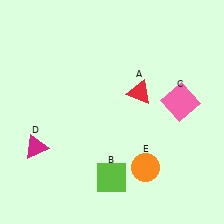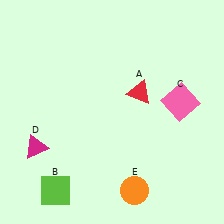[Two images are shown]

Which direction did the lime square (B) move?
The lime square (B) moved left.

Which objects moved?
The objects that moved are: the lime square (B), the orange circle (E).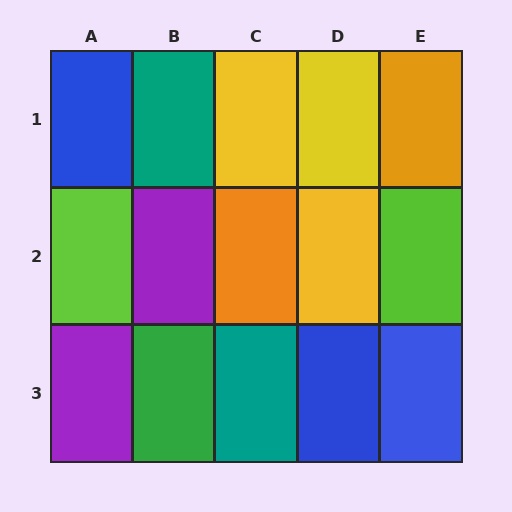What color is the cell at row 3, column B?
Green.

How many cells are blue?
3 cells are blue.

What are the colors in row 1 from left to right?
Blue, teal, yellow, yellow, orange.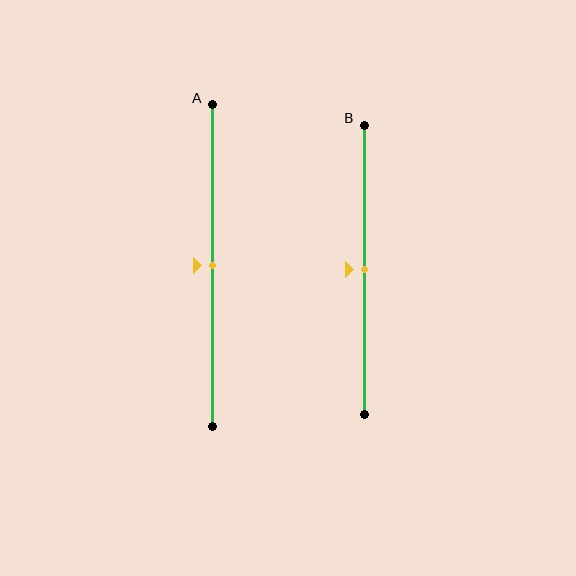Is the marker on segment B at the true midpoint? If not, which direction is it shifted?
Yes, the marker on segment B is at the true midpoint.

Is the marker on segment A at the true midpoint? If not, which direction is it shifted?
Yes, the marker on segment A is at the true midpoint.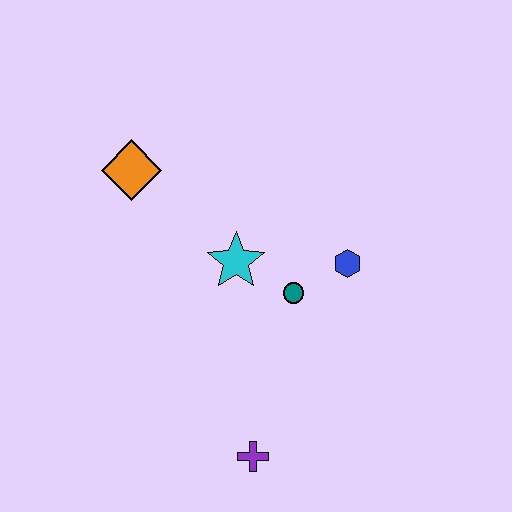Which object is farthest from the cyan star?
The purple cross is farthest from the cyan star.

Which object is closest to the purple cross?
The teal circle is closest to the purple cross.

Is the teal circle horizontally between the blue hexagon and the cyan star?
Yes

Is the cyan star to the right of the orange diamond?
Yes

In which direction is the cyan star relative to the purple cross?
The cyan star is above the purple cross.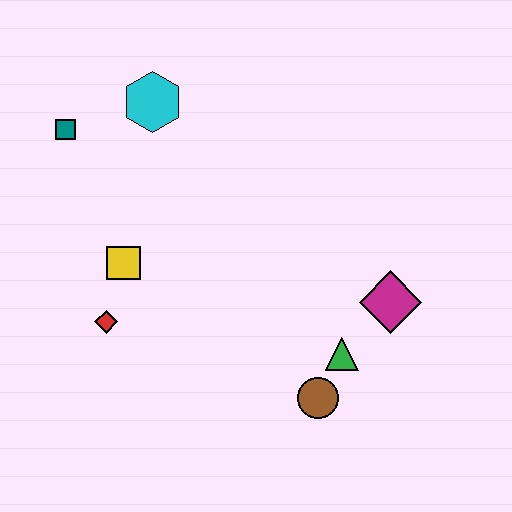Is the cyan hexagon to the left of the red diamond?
No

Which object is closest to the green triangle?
The brown circle is closest to the green triangle.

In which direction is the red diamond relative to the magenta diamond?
The red diamond is to the left of the magenta diamond.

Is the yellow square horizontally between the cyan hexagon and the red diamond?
Yes